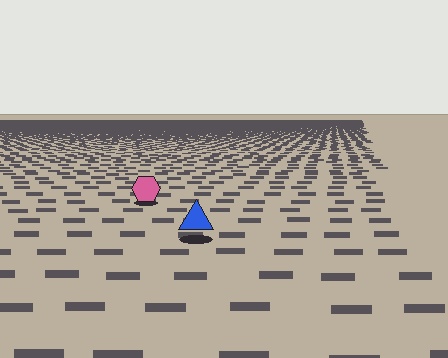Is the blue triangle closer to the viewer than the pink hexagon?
Yes. The blue triangle is closer — you can tell from the texture gradient: the ground texture is coarser near it.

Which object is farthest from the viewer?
The pink hexagon is farthest from the viewer. It appears smaller and the ground texture around it is denser.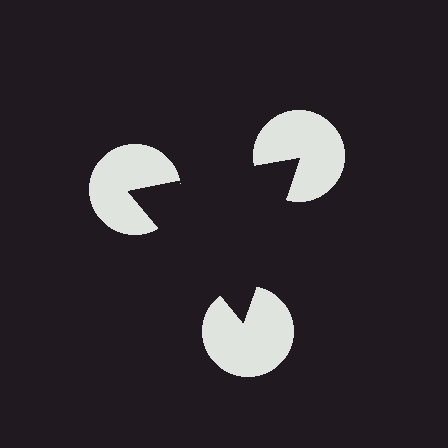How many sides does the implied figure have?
3 sides.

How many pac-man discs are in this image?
There are 3 — one at each vertex of the illusory triangle.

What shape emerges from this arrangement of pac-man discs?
An illusory triangle — its edges are inferred from the aligned wedge cuts in the pac-man discs, not physically drawn.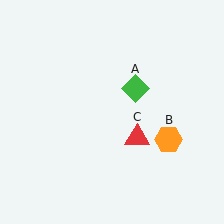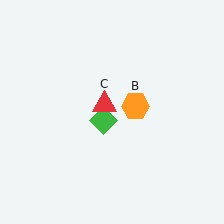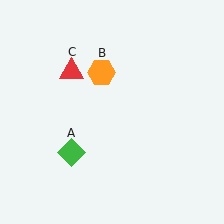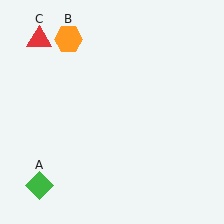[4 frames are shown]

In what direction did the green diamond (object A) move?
The green diamond (object A) moved down and to the left.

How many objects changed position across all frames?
3 objects changed position: green diamond (object A), orange hexagon (object B), red triangle (object C).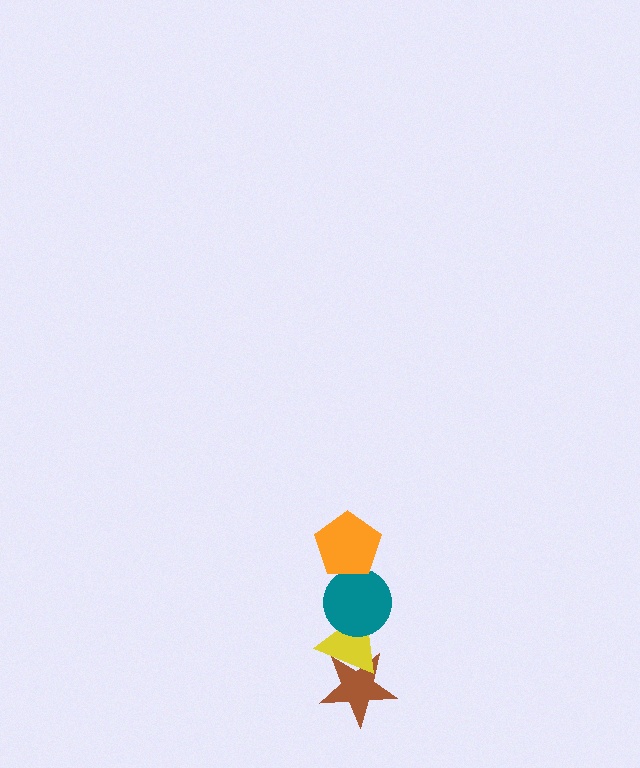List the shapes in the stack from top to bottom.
From top to bottom: the orange pentagon, the teal circle, the yellow triangle, the brown star.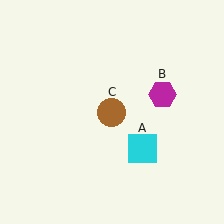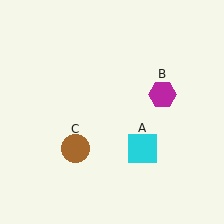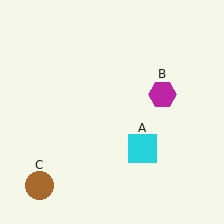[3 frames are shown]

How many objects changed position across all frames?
1 object changed position: brown circle (object C).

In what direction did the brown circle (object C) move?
The brown circle (object C) moved down and to the left.